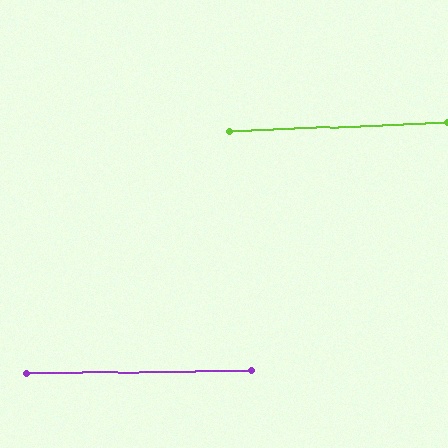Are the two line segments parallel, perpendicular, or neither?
Parallel — their directions differ by only 1.5°.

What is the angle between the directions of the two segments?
Approximately 1 degree.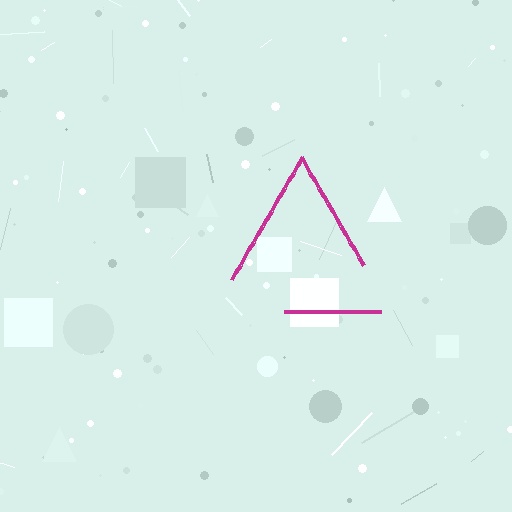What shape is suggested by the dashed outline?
The dashed outline suggests a triangle.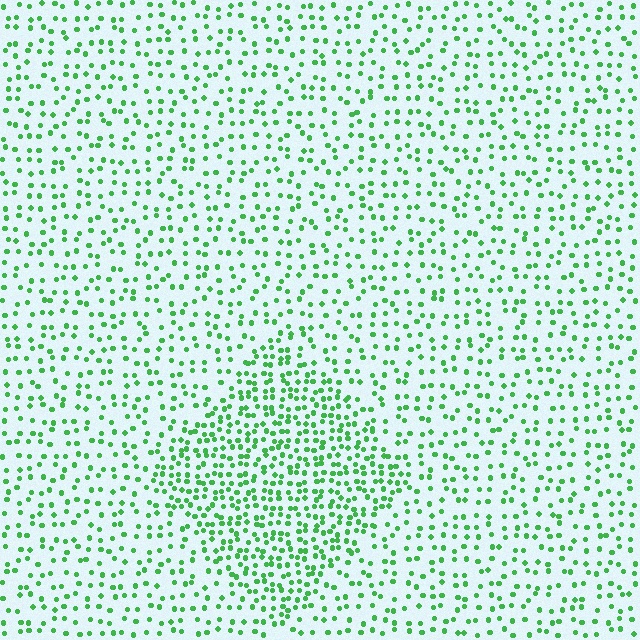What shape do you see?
I see a diamond.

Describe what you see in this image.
The image contains small green elements arranged at two different densities. A diamond-shaped region is visible where the elements are more densely packed than the surrounding area.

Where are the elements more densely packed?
The elements are more densely packed inside the diamond boundary.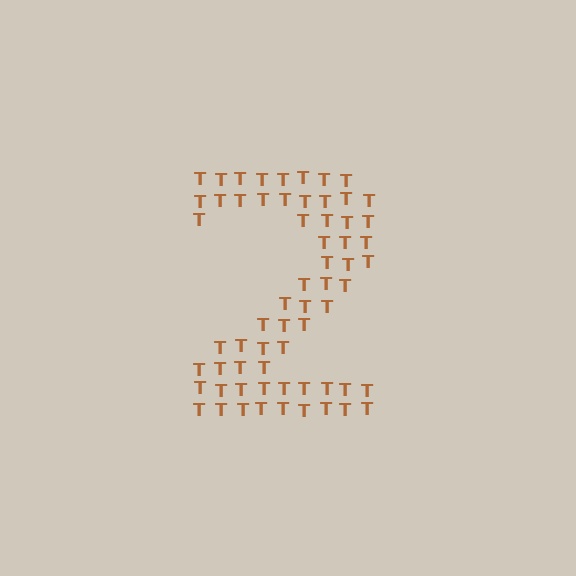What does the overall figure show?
The overall figure shows the digit 2.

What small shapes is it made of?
It is made of small letter T's.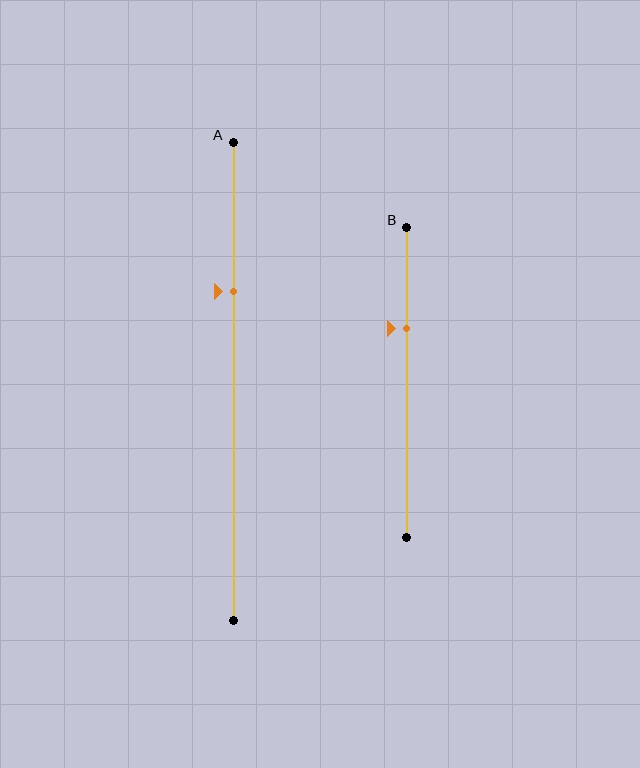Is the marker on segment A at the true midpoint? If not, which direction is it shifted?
No, the marker on segment A is shifted upward by about 19% of the segment length.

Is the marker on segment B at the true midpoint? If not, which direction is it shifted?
No, the marker on segment B is shifted upward by about 17% of the segment length.